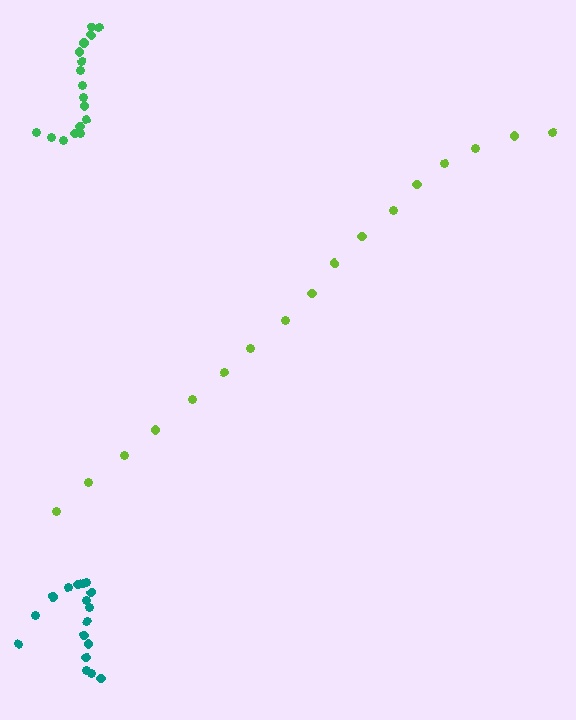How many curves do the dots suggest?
There are 3 distinct paths.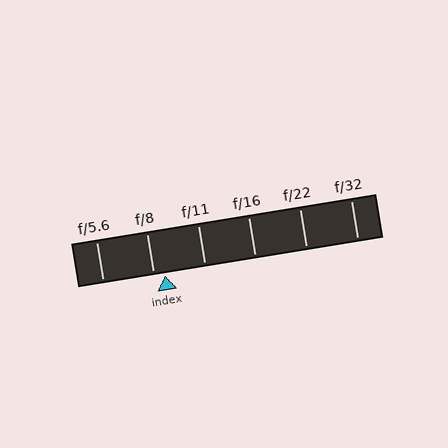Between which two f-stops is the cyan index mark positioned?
The index mark is between f/8 and f/11.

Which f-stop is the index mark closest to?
The index mark is closest to f/8.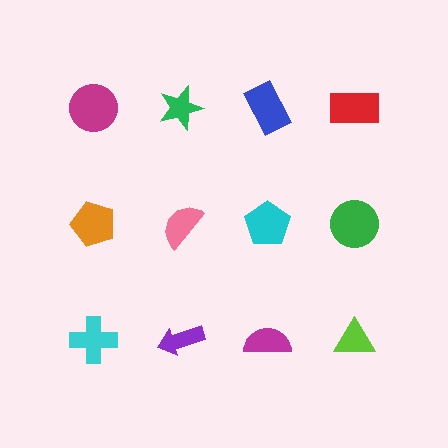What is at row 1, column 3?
A blue rectangle.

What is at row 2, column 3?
A cyan pentagon.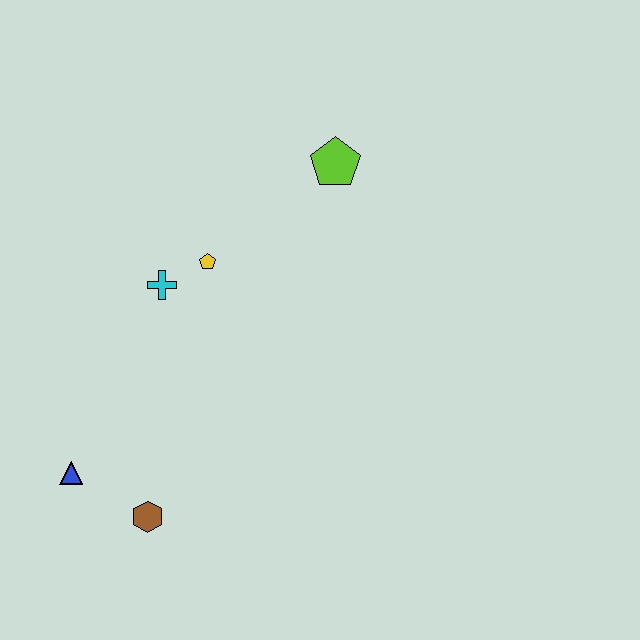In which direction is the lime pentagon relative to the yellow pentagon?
The lime pentagon is to the right of the yellow pentagon.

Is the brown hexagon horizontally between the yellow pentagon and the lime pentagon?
No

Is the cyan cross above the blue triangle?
Yes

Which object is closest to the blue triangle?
The brown hexagon is closest to the blue triangle.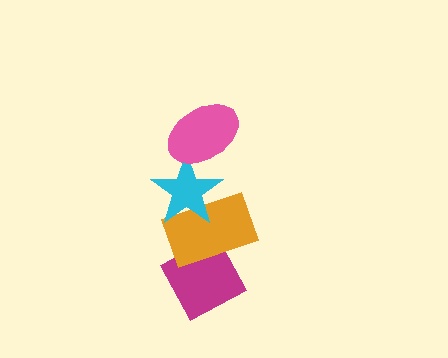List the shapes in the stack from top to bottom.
From top to bottom: the pink ellipse, the cyan star, the orange rectangle, the magenta diamond.